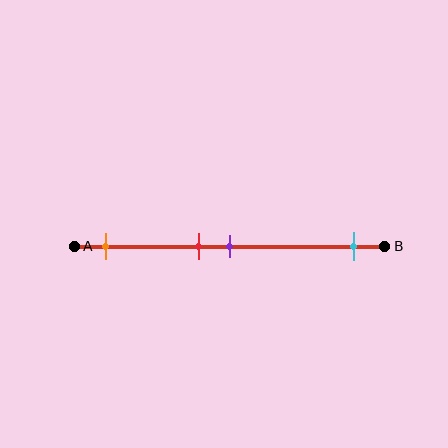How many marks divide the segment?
There are 4 marks dividing the segment.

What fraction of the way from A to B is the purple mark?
The purple mark is approximately 50% (0.5) of the way from A to B.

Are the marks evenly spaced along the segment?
No, the marks are not evenly spaced.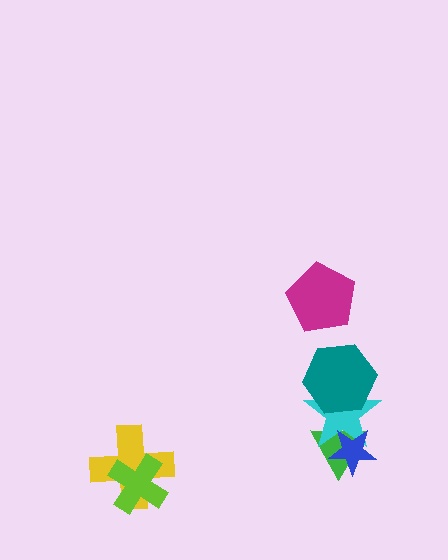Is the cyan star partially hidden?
Yes, it is partially covered by another shape.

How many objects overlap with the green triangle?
2 objects overlap with the green triangle.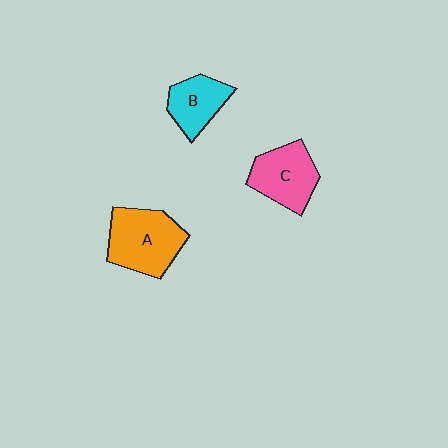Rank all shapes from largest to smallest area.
From largest to smallest: A (orange), C (pink), B (cyan).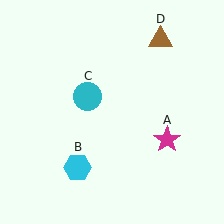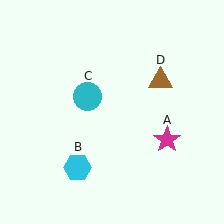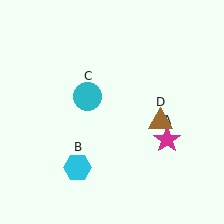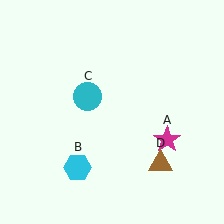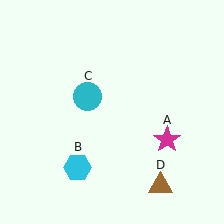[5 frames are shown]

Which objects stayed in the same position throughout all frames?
Magenta star (object A) and cyan hexagon (object B) and cyan circle (object C) remained stationary.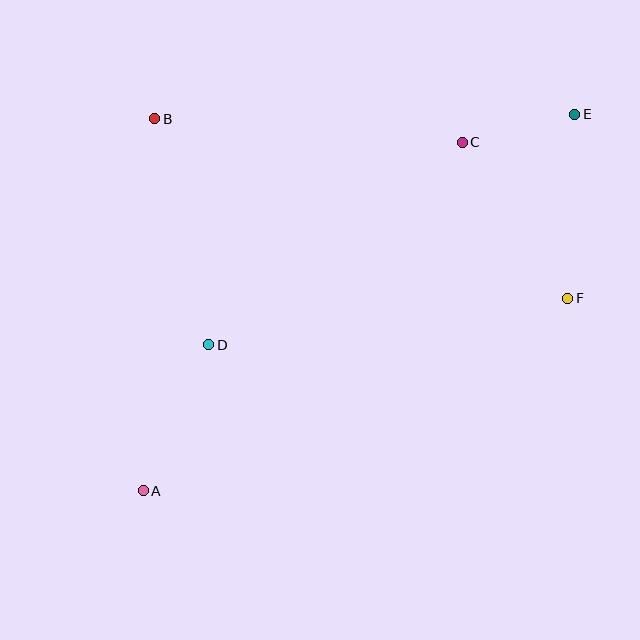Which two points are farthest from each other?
Points A and E are farthest from each other.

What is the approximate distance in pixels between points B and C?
The distance between B and C is approximately 308 pixels.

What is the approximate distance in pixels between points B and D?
The distance between B and D is approximately 232 pixels.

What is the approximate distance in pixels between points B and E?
The distance between B and E is approximately 420 pixels.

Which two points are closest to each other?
Points C and E are closest to each other.